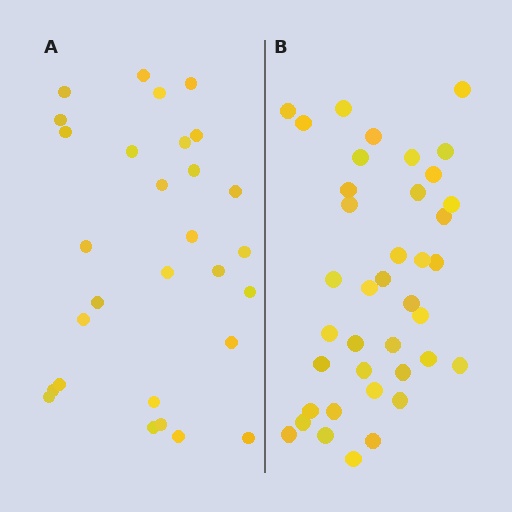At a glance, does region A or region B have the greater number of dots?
Region B (the right region) has more dots.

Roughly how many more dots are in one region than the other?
Region B has roughly 10 or so more dots than region A.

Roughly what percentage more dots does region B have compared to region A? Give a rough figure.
About 35% more.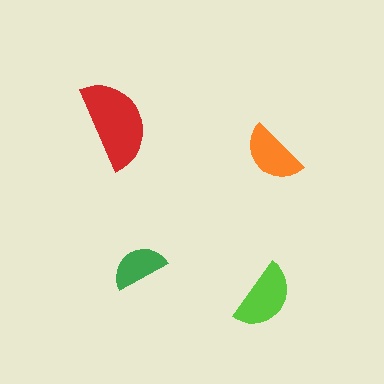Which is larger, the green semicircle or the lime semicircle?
The lime one.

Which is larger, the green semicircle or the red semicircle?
The red one.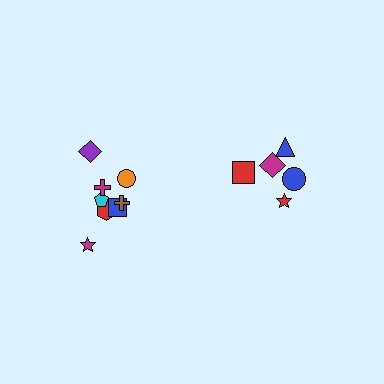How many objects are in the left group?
There are 8 objects.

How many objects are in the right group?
There are 5 objects.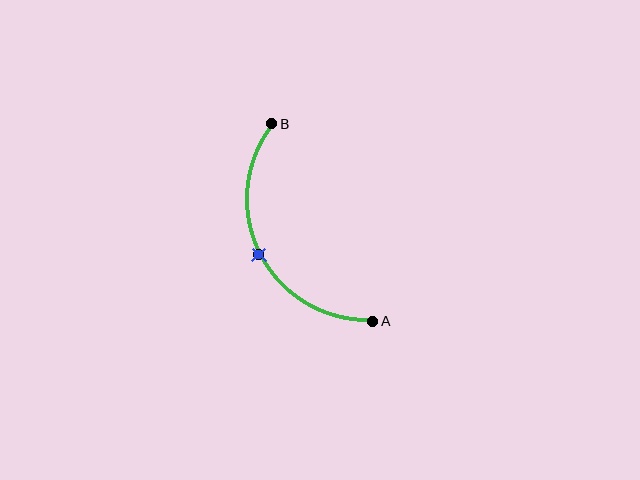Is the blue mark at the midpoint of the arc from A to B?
Yes. The blue mark lies on the arc at equal arc-length from both A and B — it is the arc midpoint.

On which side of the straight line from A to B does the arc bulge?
The arc bulges to the left of the straight line connecting A and B.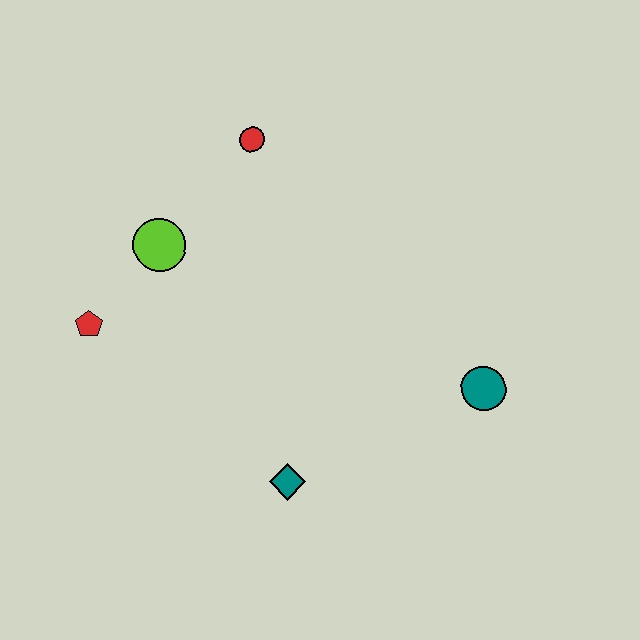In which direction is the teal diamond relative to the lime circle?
The teal diamond is below the lime circle.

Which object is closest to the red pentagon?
The lime circle is closest to the red pentagon.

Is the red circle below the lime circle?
No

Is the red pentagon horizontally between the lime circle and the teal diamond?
No